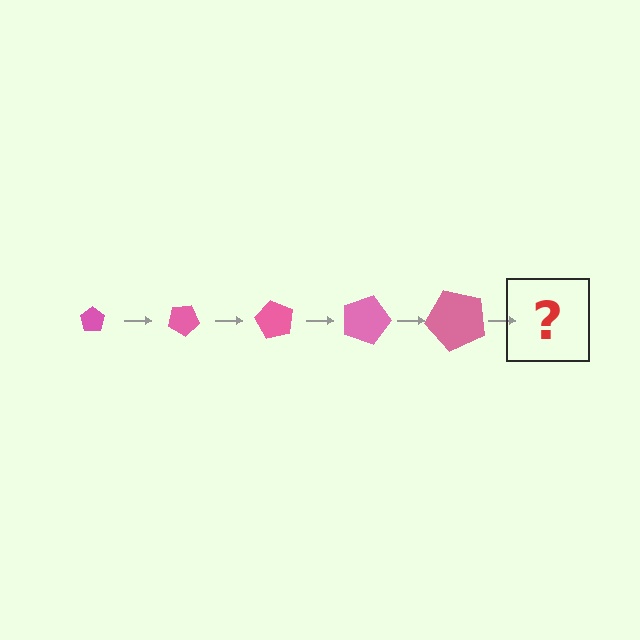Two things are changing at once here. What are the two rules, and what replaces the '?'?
The two rules are that the pentagon grows larger each step and it rotates 30 degrees each step. The '?' should be a pentagon, larger than the previous one and rotated 150 degrees from the start.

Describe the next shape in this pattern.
It should be a pentagon, larger than the previous one and rotated 150 degrees from the start.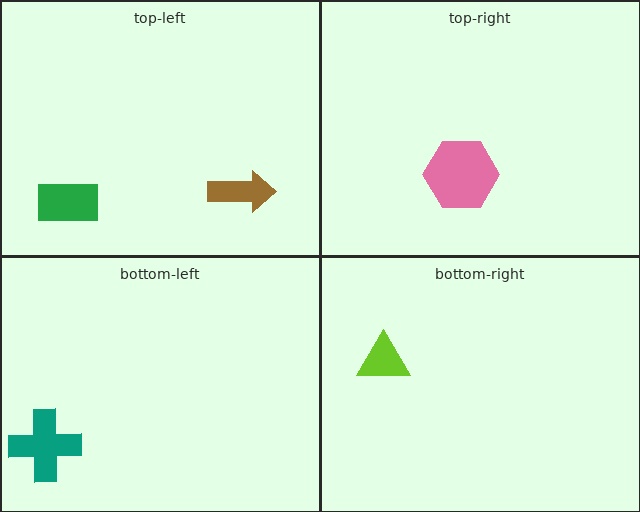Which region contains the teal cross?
The bottom-left region.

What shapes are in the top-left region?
The green rectangle, the brown arrow.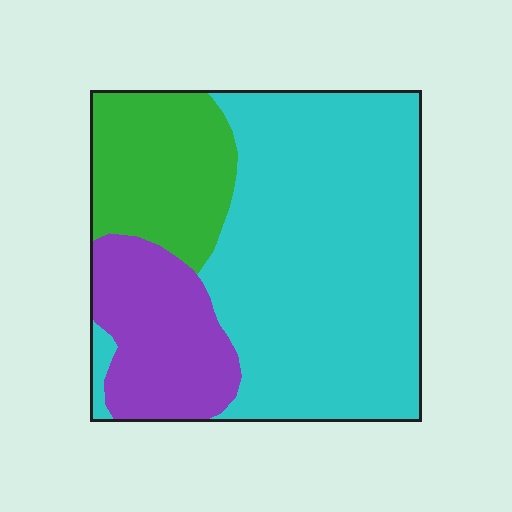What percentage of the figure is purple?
Purple covers around 20% of the figure.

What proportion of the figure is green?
Green takes up about one fifth (1/5) of the figure.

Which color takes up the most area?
Cyan, at roughly 60%.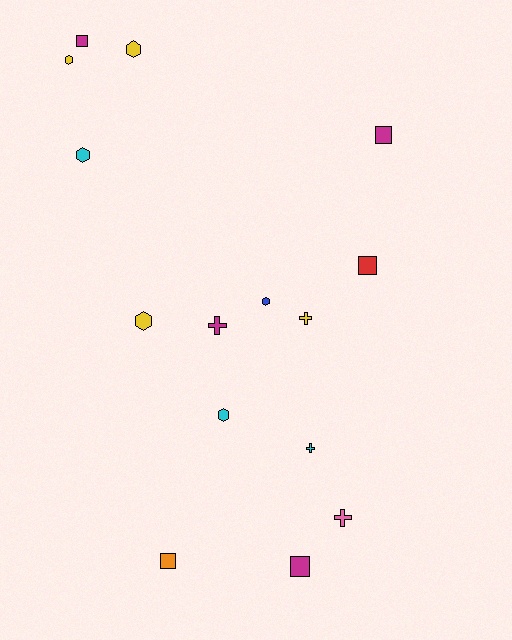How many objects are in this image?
There are 15 objects.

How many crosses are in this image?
There are 4 crosses.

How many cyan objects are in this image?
There are 3 cyan objects.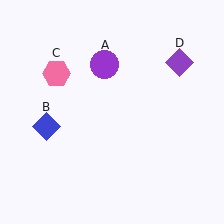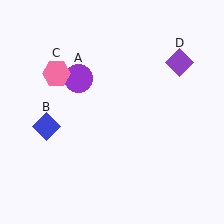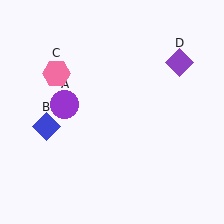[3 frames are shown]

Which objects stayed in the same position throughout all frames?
Blue diamond (object B) and pink hexagon (object C) and purple diamond (object D) remained stationary.